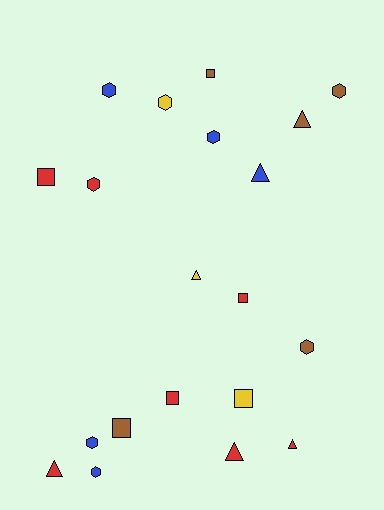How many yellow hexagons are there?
There is 1 yellow hexagon.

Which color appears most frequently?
Red, with 7 objects.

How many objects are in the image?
There are 20 objects.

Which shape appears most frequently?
Hexagon, with 8 objects.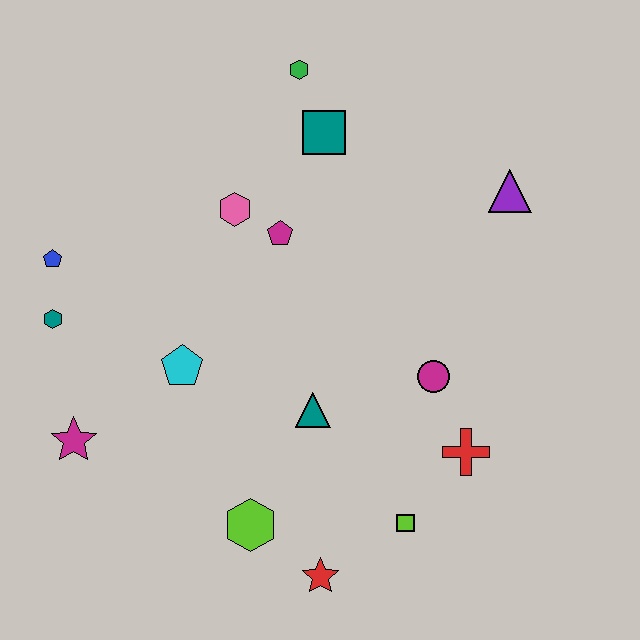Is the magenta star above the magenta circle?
No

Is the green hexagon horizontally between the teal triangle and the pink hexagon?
Yes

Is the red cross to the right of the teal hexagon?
Yes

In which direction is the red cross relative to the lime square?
The red cross is above the lime square.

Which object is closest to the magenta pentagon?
The pink hexagon is closest to the magenta pentagon.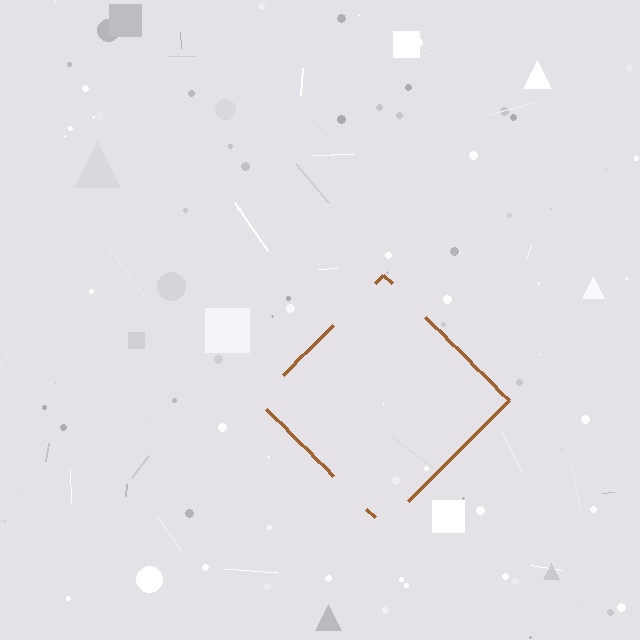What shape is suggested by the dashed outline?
The dashed outline suggests a diamond.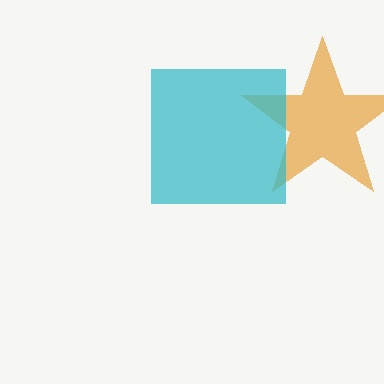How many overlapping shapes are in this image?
There are 2 overlapping shapes in the image.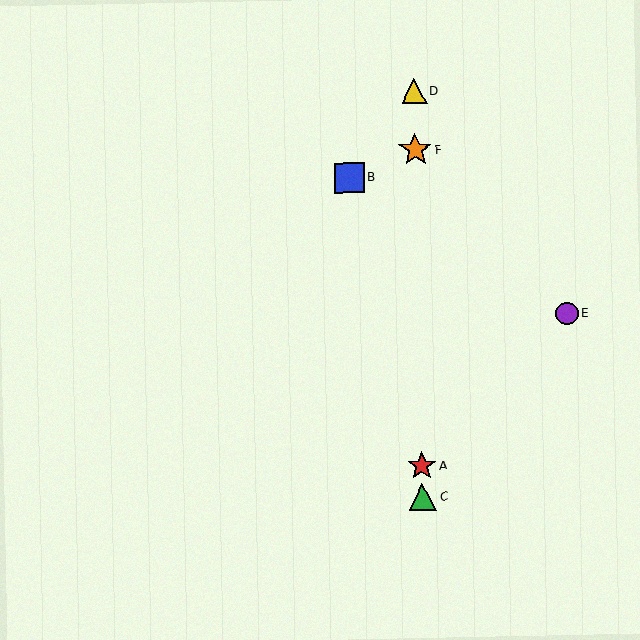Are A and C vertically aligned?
Yes, both are at x≈422.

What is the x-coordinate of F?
Object F is at x≈415.